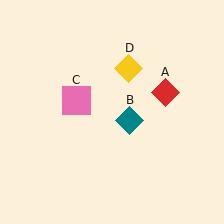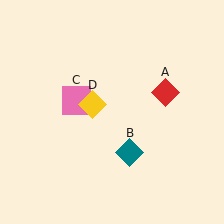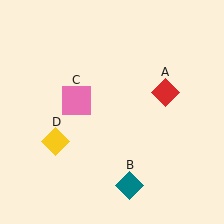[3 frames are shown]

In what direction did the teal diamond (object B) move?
The teal diamond (object B) moved down.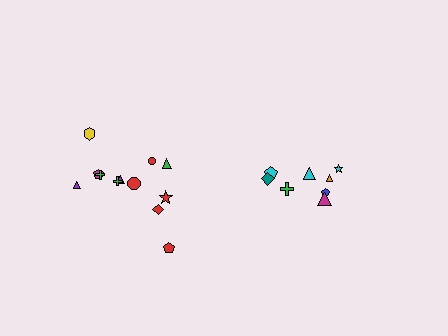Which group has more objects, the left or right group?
The left group.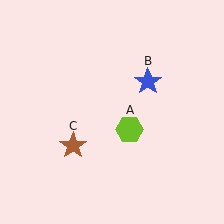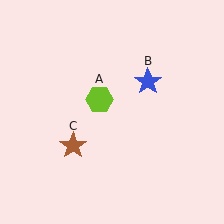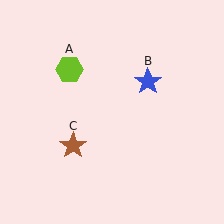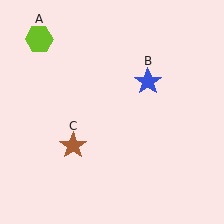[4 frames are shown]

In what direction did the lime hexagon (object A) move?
The lime hexagon (object A) moved up and to the left.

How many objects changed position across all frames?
1 object changed position: lime hexagon (object A).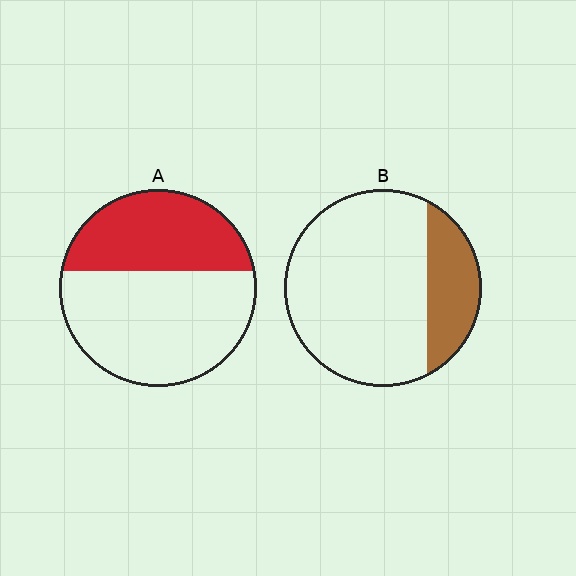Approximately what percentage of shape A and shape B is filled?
A is approximately 40% and B is approximately 25%.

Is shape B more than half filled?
No.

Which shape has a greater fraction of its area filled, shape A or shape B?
Shape A.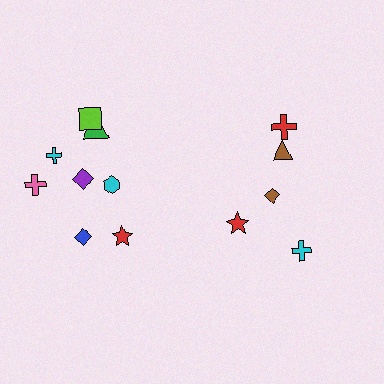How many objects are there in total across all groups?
There are 13 objects.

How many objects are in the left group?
There are 8 objects.